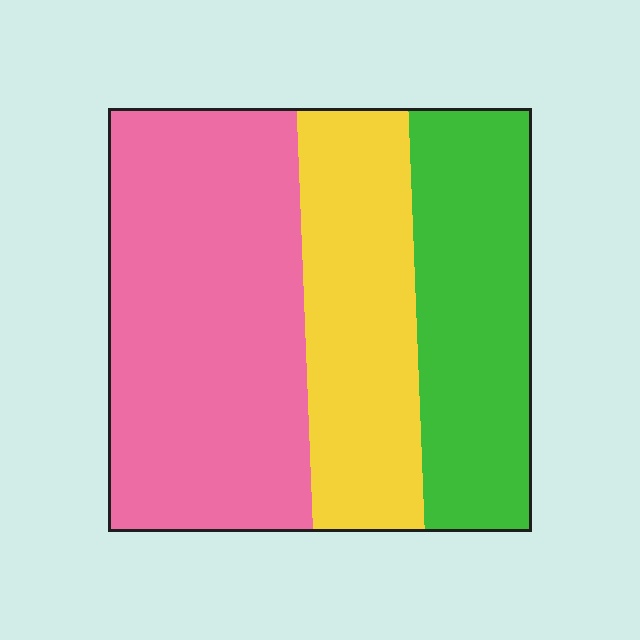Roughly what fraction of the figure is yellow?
Yellow takes up between a quarter and a half of the figure.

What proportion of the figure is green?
Green takes up about one quarter (1/4) of the figure.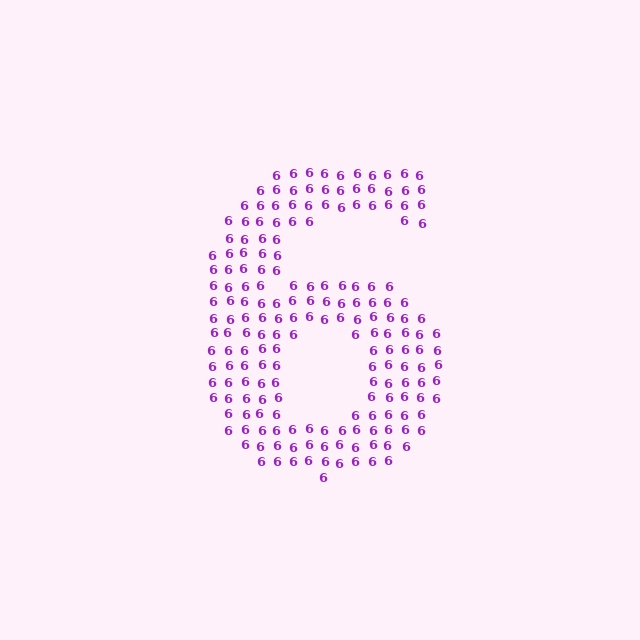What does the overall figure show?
The overall figure shows the digit 6.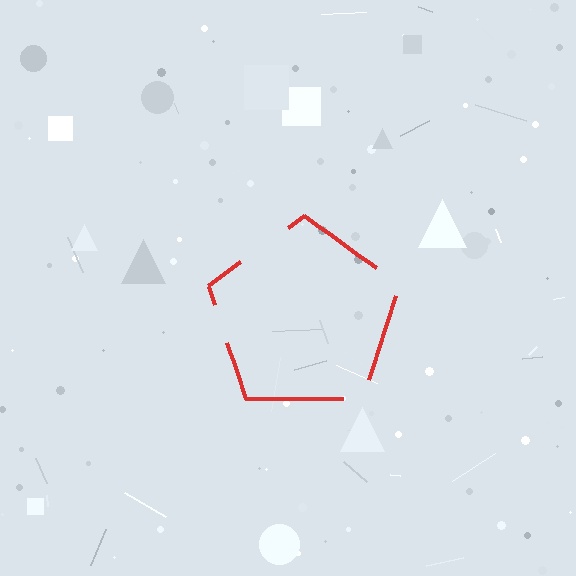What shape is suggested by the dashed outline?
The dashed outline suggests a pentagon.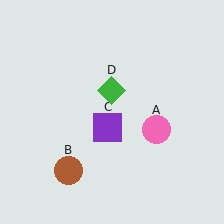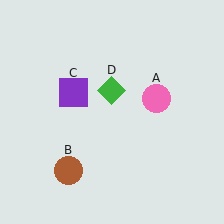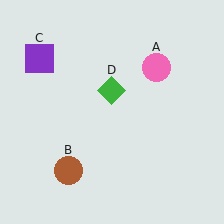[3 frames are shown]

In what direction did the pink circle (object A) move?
The pink circle (object A) moved up.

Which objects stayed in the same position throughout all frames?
Brown circle (object B) and green diamond (object D) remained stationary.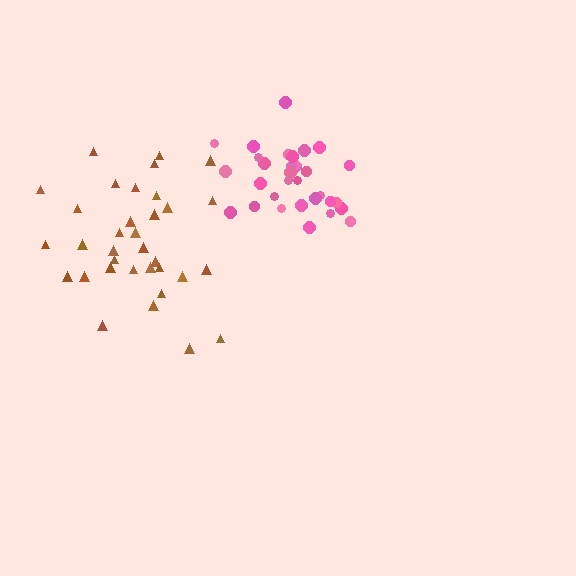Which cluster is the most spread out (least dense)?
Brown.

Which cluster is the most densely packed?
Pink.